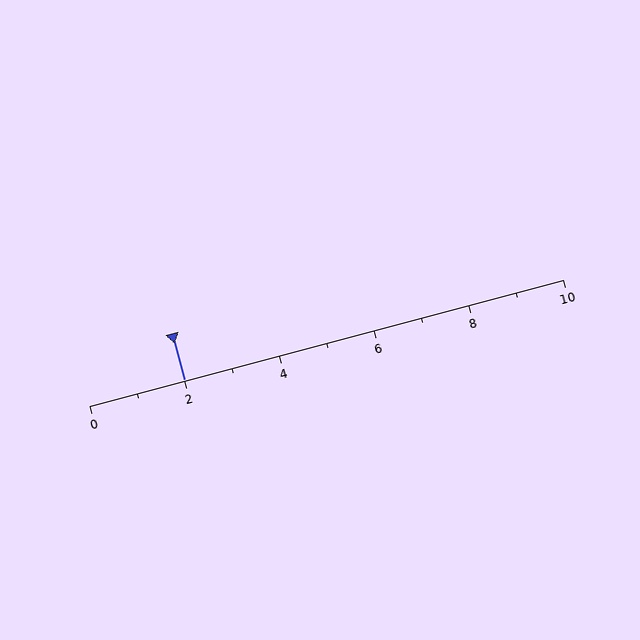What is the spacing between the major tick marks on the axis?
The major ticks are spaced 2 apart.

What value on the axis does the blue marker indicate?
The marker indicates approximately 2.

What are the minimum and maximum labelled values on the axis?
The axis runs from 0 to 10.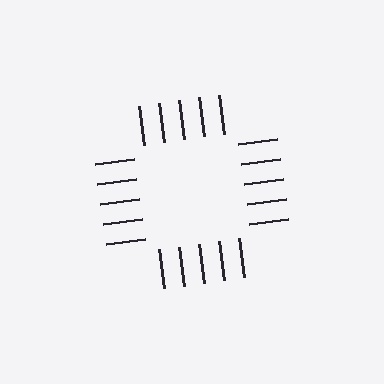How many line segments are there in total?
20 — 5 along each of the 4 edges.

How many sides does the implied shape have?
4 sides — the line-ends trace a square.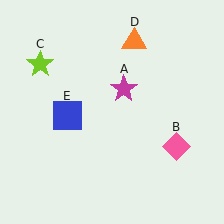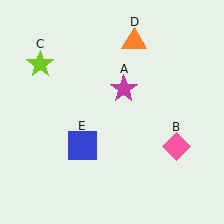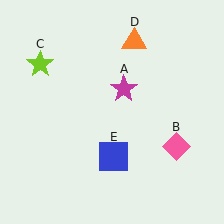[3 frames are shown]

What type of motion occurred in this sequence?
The blue square (object E) rotated counterclockwise around the center of the scene.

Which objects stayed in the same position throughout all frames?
Magenta star (object A) and pink diamond (object B) and lime star (object C) and orange triangle (object D) remained stationary.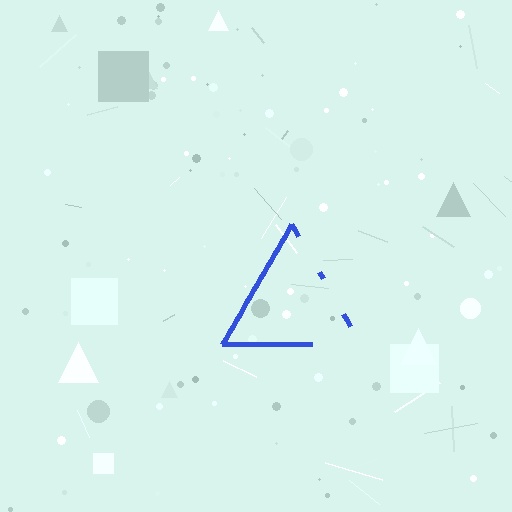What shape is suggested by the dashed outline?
The dashed outline suggests a triangle.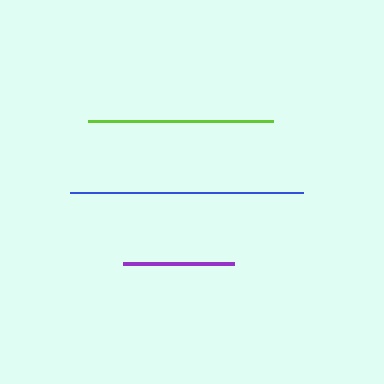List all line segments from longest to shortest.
From longest to shortest: blue, lime, purple.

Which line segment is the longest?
The blue line is the longest at approximately 233 pixels.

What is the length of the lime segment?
The lime segment is approximately 185 pixels long.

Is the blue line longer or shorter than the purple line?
The blue line is longer than the purple line.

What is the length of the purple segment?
The purple segment is approximately 111 pixels long.